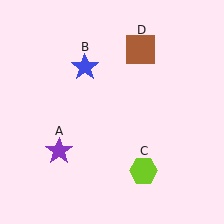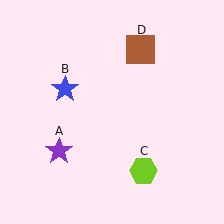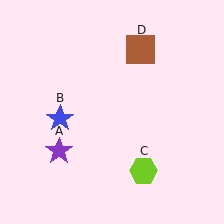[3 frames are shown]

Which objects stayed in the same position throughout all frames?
Purple star (object A) and lime hexagon (object C) and brown square (object D) remained stationary.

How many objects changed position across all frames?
1 object changed position: blue star (object B).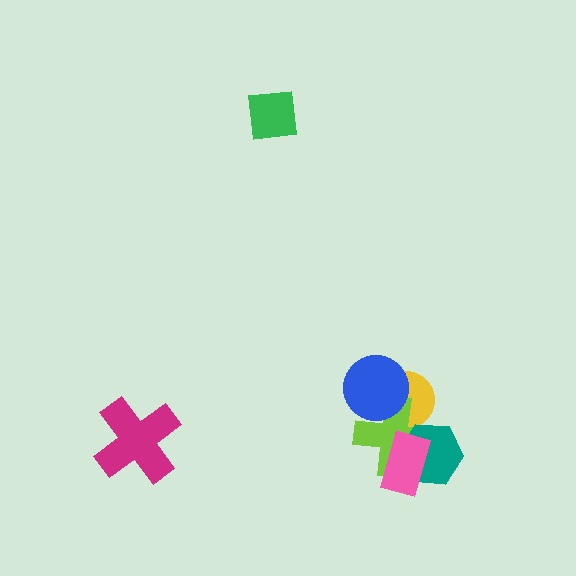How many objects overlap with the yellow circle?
2 objects overlap with the yellow circle.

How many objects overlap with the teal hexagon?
2 objects overlap with the teal hexagon.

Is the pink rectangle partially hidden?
No, no other shape covers it.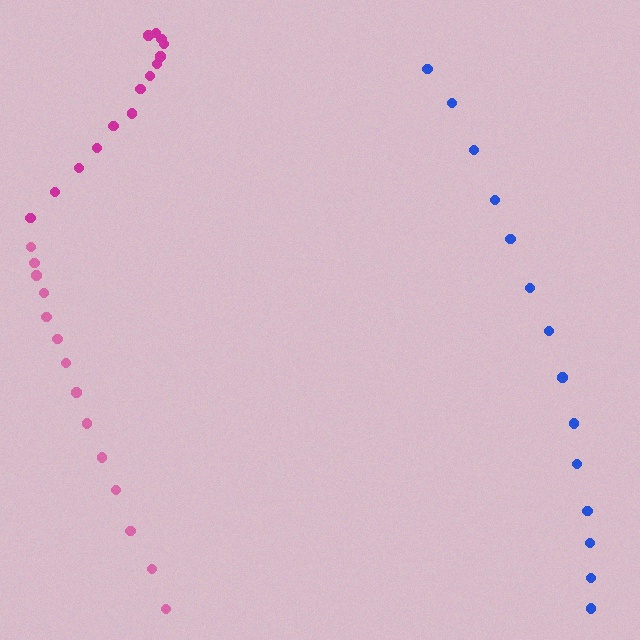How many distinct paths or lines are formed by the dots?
There are 3 distinct paths.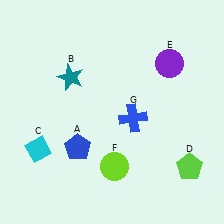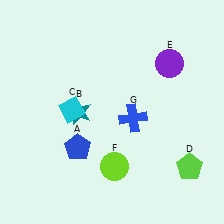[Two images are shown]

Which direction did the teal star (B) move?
The teal star (B) moved down.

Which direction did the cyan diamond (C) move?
The cyan diamond (C) moved up.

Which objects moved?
The objects that moved are: the teal star (B), the cyan diamond (C).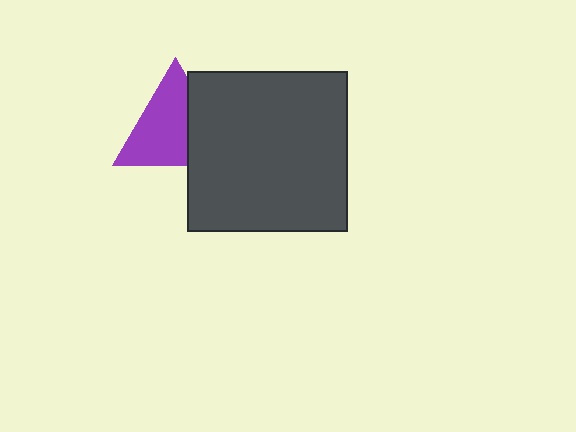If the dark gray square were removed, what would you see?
You would see the complete purple triangle.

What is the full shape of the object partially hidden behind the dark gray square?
The partially hidden object is a purple triangle.